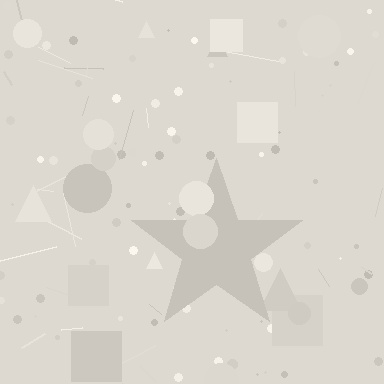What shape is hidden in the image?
A star is hidden in the image.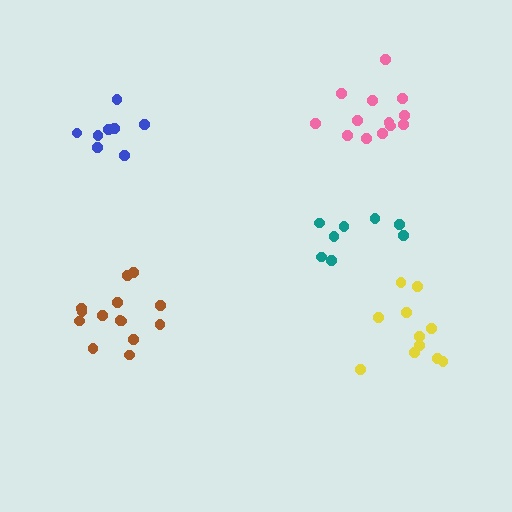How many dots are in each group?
Group 1: 8 dots, Group 2: 8 dots, Group 3: 11 dots, Group 4: 13 dots, Group 5: 14 dots (54 total).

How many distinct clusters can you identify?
There are 5 distinct clusters.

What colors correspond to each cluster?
The clusters are colored: teal, blue, yellow, pink, brown.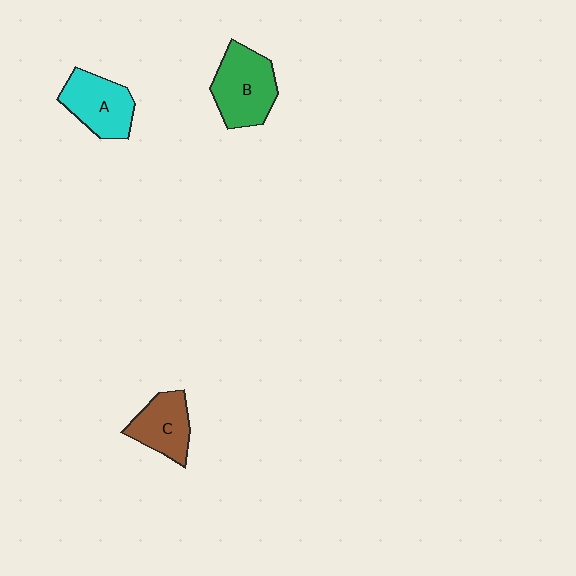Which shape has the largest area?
Shape B (green).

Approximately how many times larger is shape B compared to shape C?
Approximately 1.3 times.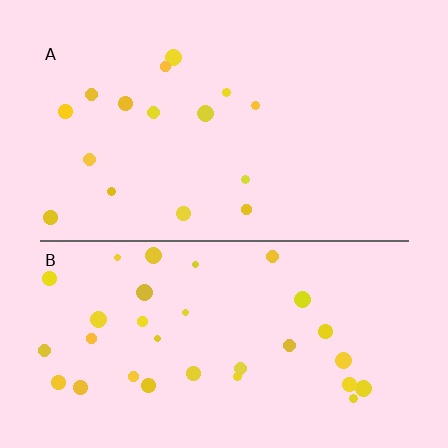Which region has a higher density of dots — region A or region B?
B (the bottom).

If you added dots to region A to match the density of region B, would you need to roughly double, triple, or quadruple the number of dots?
Approximately double.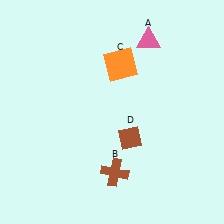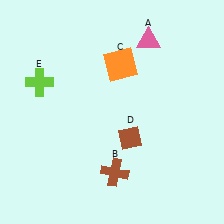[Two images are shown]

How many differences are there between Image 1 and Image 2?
There is 1 difference between the two images.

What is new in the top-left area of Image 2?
A lime cross (E) was added in the top-left area of Image 2.